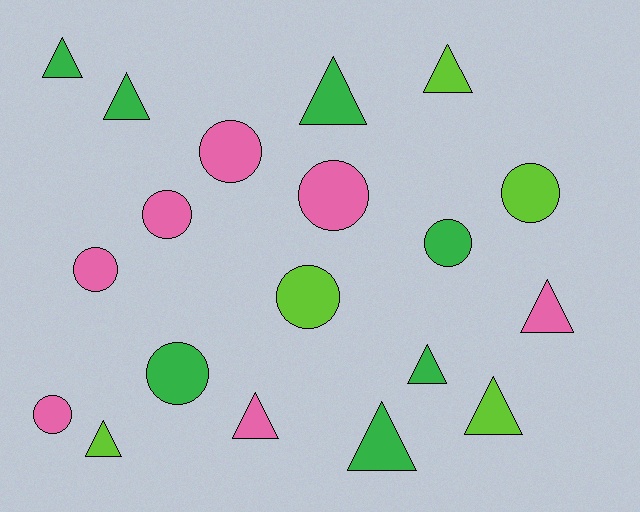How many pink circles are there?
There are 5 pink circles.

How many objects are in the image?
There are 19 objects.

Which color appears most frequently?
Green, with 7 objects.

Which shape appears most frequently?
Triangle, with 10 objects.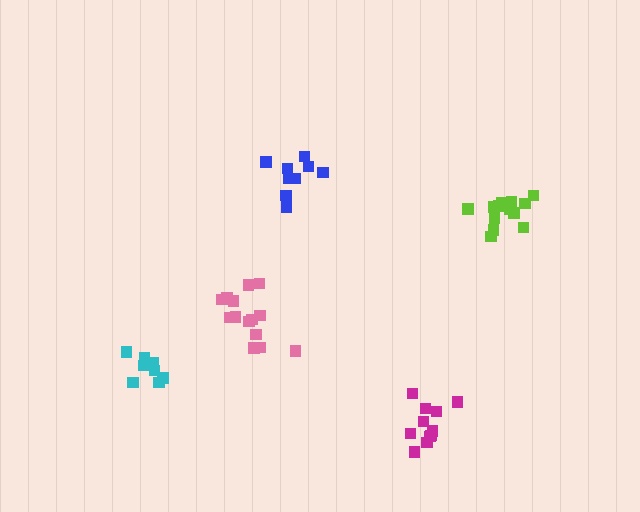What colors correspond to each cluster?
The clusters are colored: blue, pink, cyan, lime, magenta.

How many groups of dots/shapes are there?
There are 5 groups.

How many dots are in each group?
Group 1: 9 dots, Group 2: 14 dots, Group 3: 9 dots, Group 4: 13 dots, Group 5: 11 dots (56 total).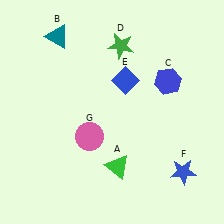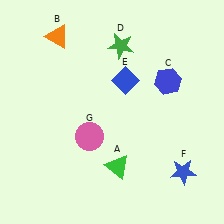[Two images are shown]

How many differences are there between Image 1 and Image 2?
There is 1 difference between the two images.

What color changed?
The triangle (B) changed from teal in Image 1 to orange in Image 2.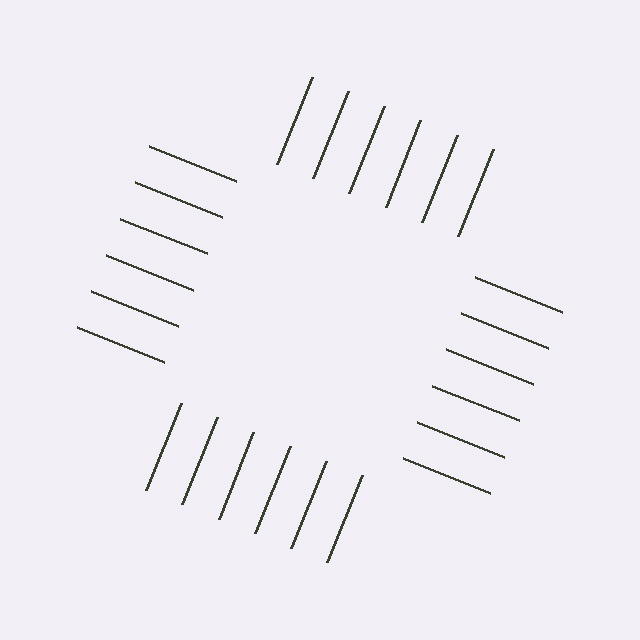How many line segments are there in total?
24 — 6 along each of the 4 edges.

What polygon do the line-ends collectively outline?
An illusory square — the line segments terminate on its edges but no continuous stroke is drawn.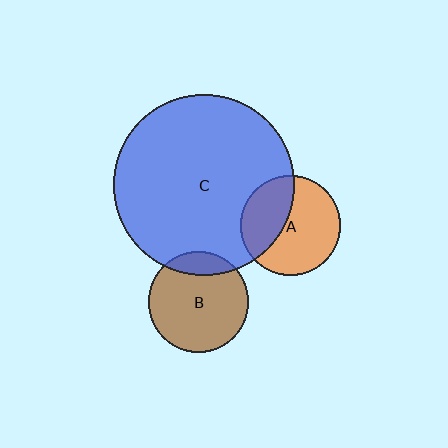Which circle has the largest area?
Circle C (blue).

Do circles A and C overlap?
Yes.